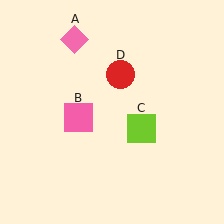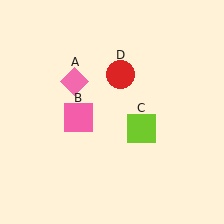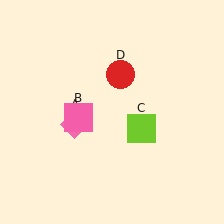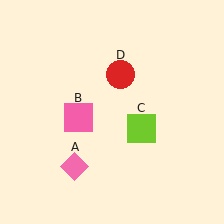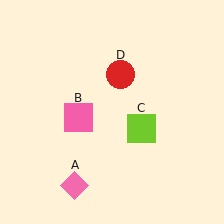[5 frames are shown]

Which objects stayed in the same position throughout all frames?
Pink square (object B) and lime square (object C) and red circle (object D) remained stationary.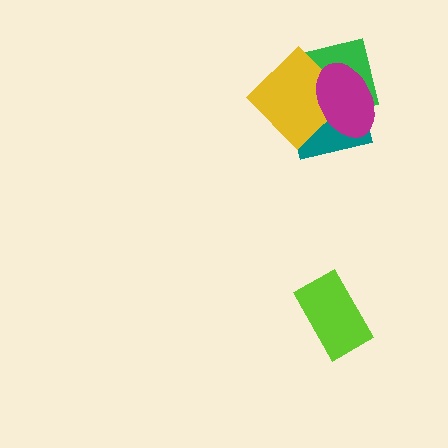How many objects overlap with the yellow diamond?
3 objects overlap with the yellow diamond.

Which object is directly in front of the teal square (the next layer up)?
The green square is directly in front of the teal square.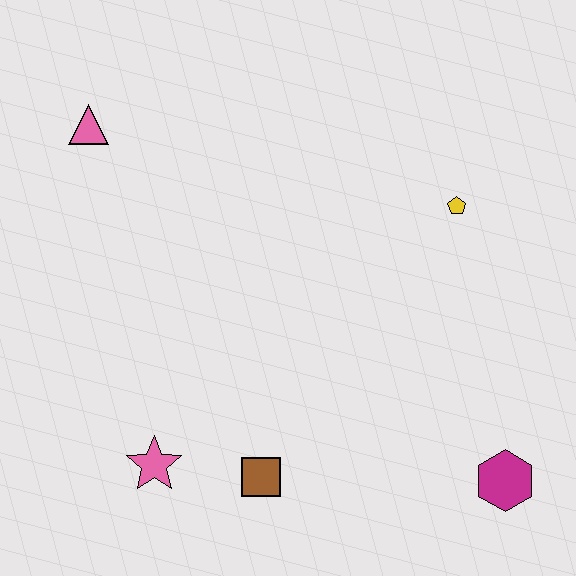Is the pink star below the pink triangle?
Yes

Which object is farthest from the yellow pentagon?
The pink star is farthest from the yellow pentagon.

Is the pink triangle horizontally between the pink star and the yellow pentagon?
No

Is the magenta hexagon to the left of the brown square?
No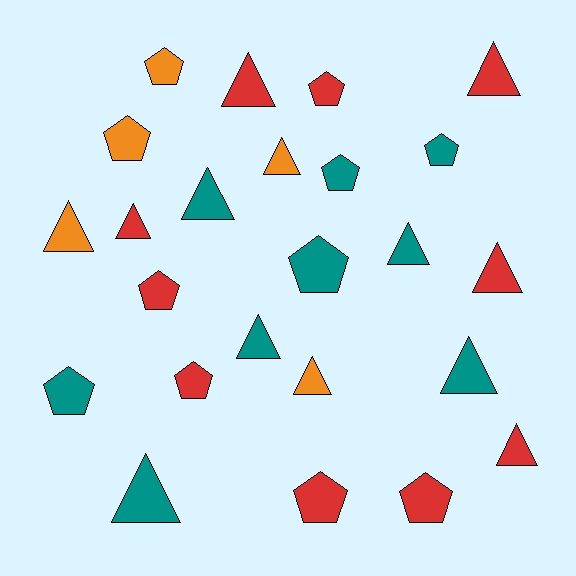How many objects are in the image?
There are 24 objects.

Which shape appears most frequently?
Triangle, with 13 objects.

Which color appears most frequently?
Red, with 10 objects.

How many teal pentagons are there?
There are 4 teal pentagons.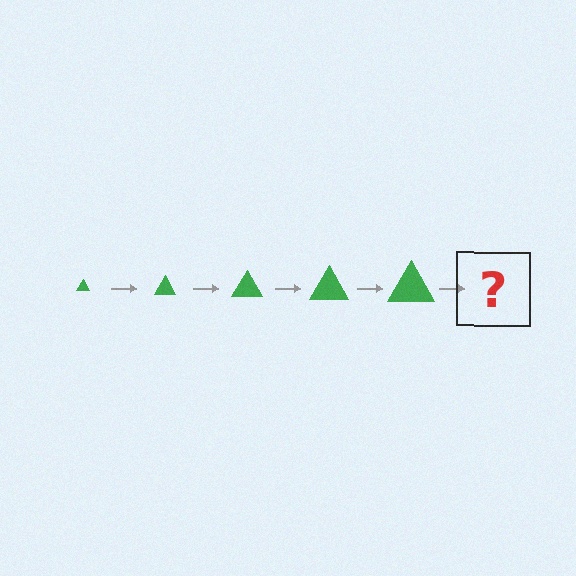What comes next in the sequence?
The next element should be a green triangle, larger than the previous one.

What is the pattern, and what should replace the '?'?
The pattern is that the triangle gets progressively larger each step. The '?' should be a green triangle, larger than the previous one.